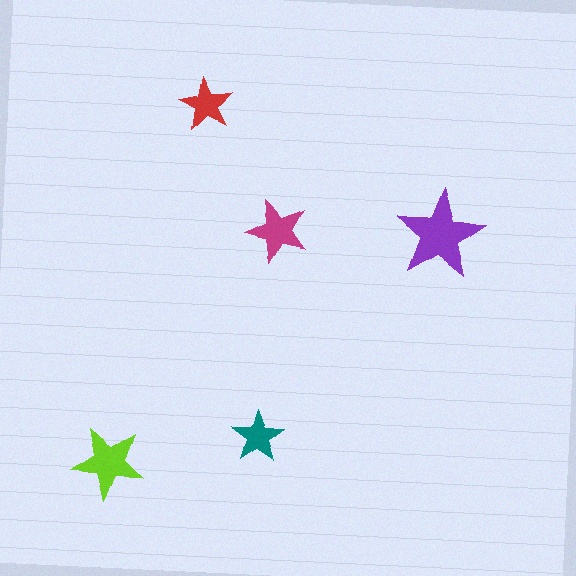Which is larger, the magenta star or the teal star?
The magenta one.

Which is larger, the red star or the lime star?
The lime one.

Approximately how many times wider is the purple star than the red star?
About 1.5 times wider.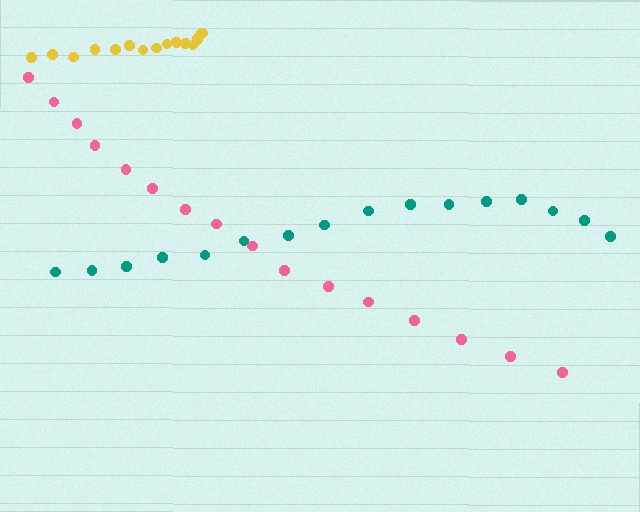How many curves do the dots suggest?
There are 3 distinct paths.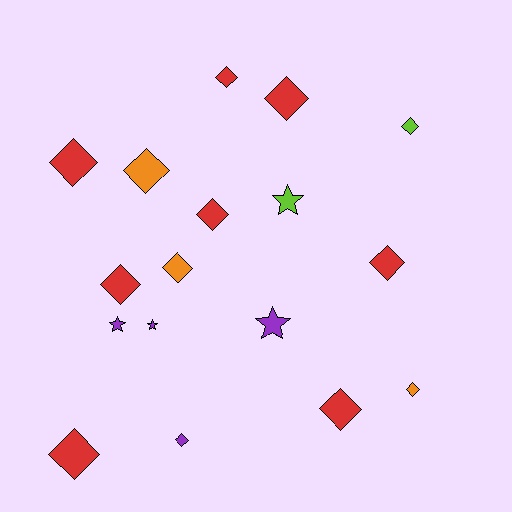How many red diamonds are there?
There are 8 red diamonds.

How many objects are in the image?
There are 17 objects.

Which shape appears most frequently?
Diamond, with 13 objects.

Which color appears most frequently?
Red, with 8 objects.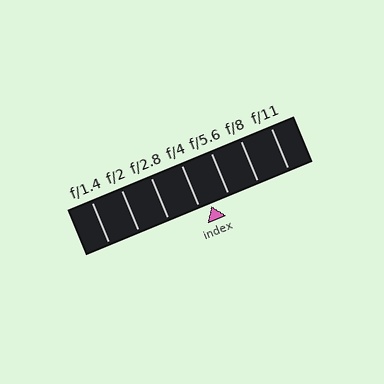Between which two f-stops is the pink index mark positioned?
The index mark is between f/4 and f/5.6.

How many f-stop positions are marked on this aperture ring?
There are 7 f-stop positions marked.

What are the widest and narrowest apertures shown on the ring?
The widest aperture shown is f/1.4 and the narrowest is f/11.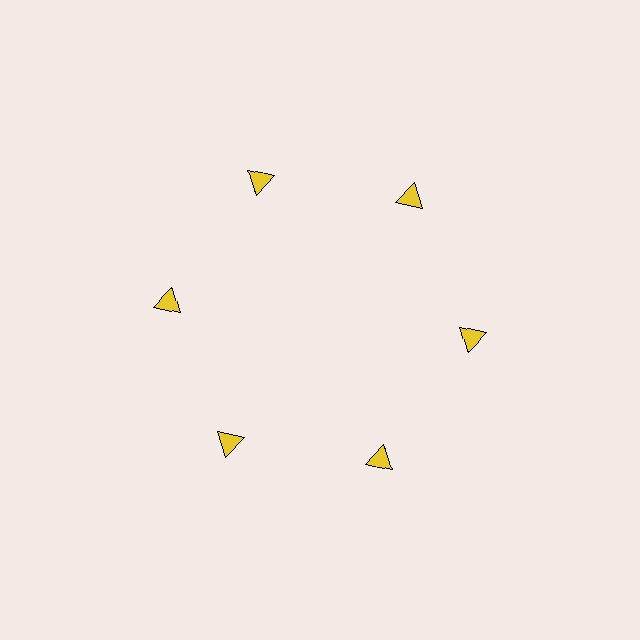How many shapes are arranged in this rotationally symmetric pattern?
There are 6 shapes, arranged in 6 groups of 1.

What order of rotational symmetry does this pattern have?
This pattern has 6-fold rotational symmetry.